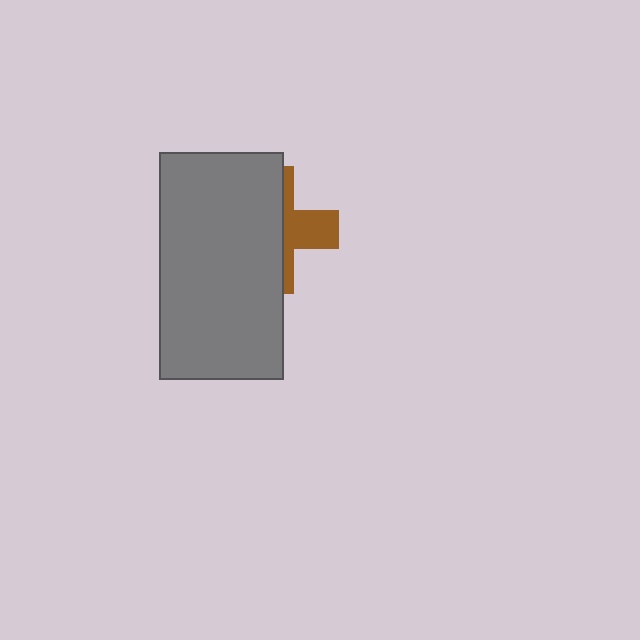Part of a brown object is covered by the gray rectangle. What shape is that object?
It is a cross.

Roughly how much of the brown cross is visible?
A small part of it is visible (roughly 37%).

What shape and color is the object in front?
The object in front is a gray rectangle.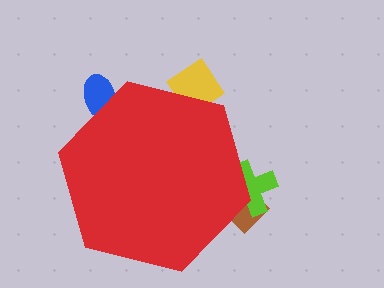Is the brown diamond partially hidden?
Yes, the brown diamond is partially hidden behind the red hexagon.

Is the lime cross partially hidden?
Yes, the lime cross is partially hidden behind the red hexagon.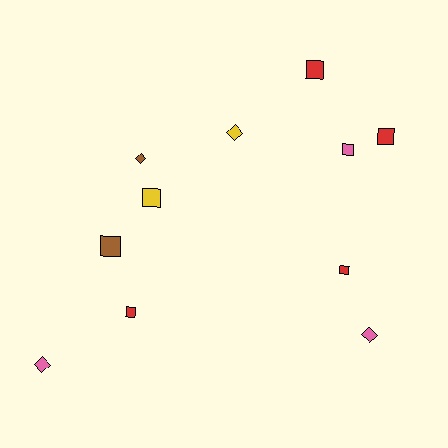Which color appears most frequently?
Red, with 4 objects.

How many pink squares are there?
There is 1 pink square.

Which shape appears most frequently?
Square, with 7 objects.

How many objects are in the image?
There are 11 objects.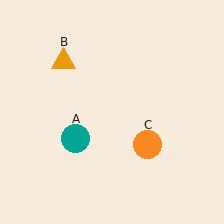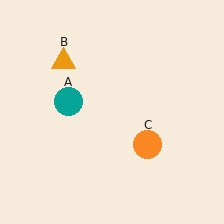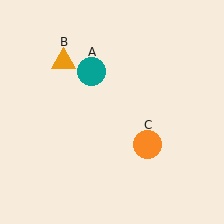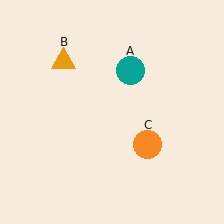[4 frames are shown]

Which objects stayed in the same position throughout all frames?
Orange triangle (object B) and orange circle (object C) remained stationary.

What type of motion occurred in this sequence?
The teal circle (object A) rotated clockwise around the center of the scene.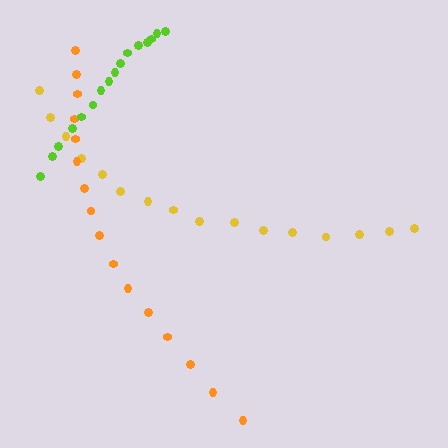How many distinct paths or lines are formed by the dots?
There are 3 distinct paths.